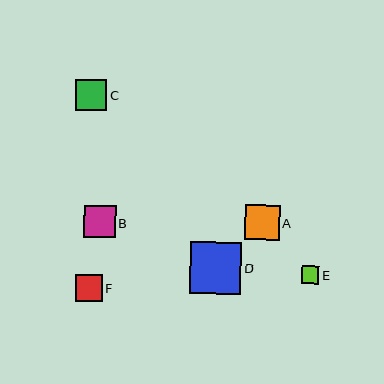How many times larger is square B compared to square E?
Square B is approximately 1.8 times the size of square E.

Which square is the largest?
Square D is the largest with a size of approximately 51 pixels.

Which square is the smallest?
Square E is the smallest with a size of approximately 18 pixels.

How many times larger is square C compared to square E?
Square C is approximately 1.8 times the size of square E.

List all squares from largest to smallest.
From largest to smallest: D, A, B, C, F, E.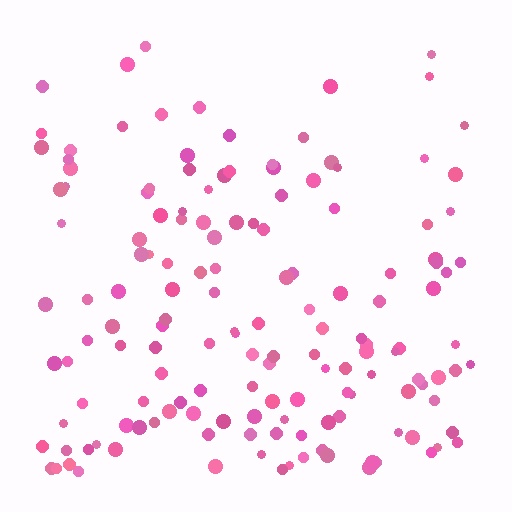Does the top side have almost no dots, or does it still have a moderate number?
Still a moderate number, just noticeably fewer than the bottom.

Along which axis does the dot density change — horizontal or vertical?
Vertical.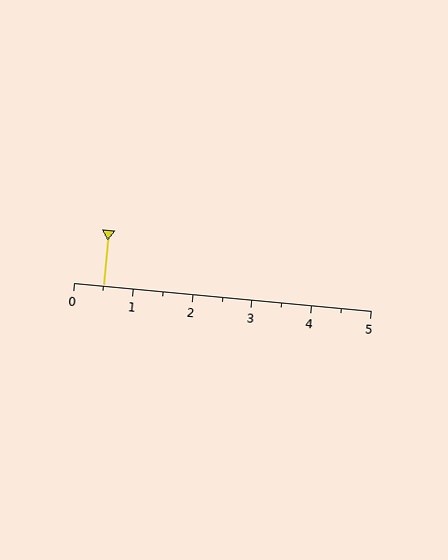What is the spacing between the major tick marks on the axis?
The major ticks are spaced 1 apart.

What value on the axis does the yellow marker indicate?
The marker indicates approximately 0.5.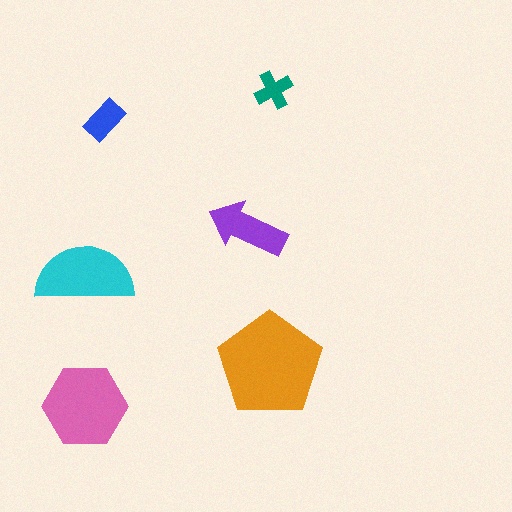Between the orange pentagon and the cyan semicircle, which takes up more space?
The orange pentagon.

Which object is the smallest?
The teal cross.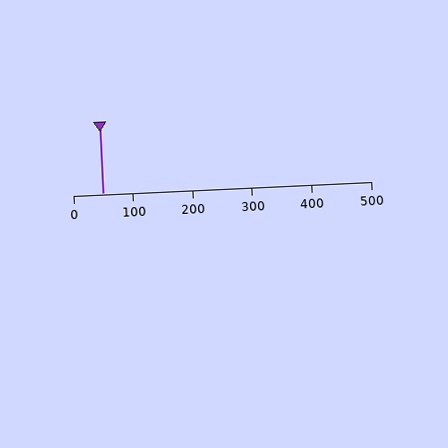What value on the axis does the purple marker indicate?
The marker indicates approximately 50.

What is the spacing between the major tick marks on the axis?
The major ticks are spaced 100 apart.